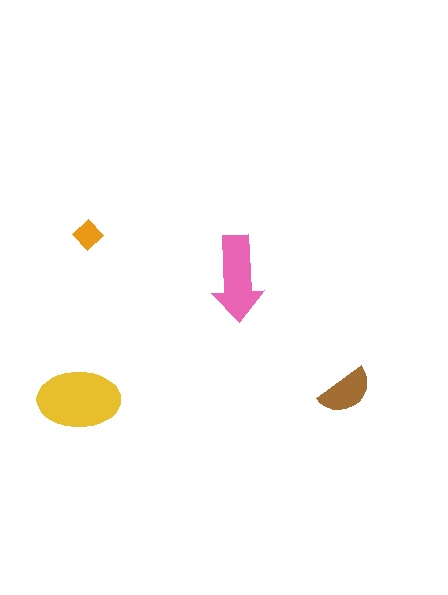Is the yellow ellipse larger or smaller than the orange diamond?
Larger.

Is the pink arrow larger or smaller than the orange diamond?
Larger.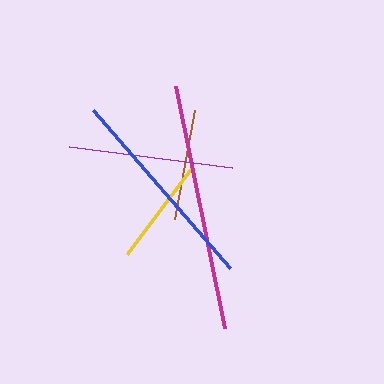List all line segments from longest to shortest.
From longest to shortest: magenta, blue, purple, brown, yellow.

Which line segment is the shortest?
The yellow line is the shortest at approximately 108 pixels.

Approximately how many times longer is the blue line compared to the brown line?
The blue line is approximately 1.9 times the length of the brown line.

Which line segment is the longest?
The magenta line is the longest at approximately 247 pixels.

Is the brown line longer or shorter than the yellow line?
The brown line is longer than the yellow line.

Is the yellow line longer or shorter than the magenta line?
The magenta line is longer than the yellow line.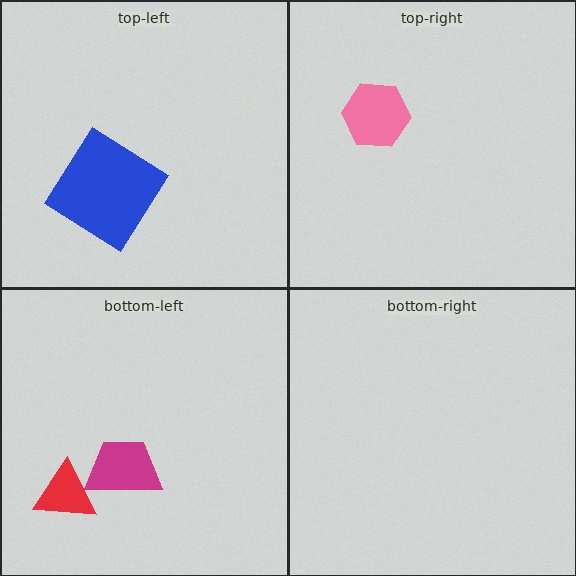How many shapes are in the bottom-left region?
2.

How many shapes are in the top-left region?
1.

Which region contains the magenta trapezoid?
The bottom-left region.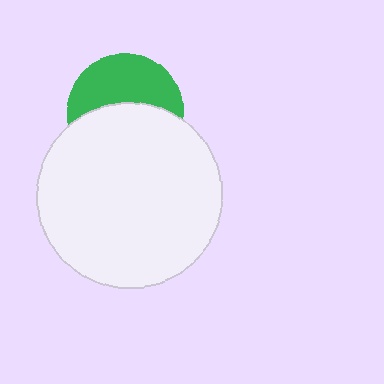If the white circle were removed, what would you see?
You would see the complete green circle.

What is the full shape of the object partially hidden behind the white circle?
The partially hidden object is a green circle.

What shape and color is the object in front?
The object in front is a white circle.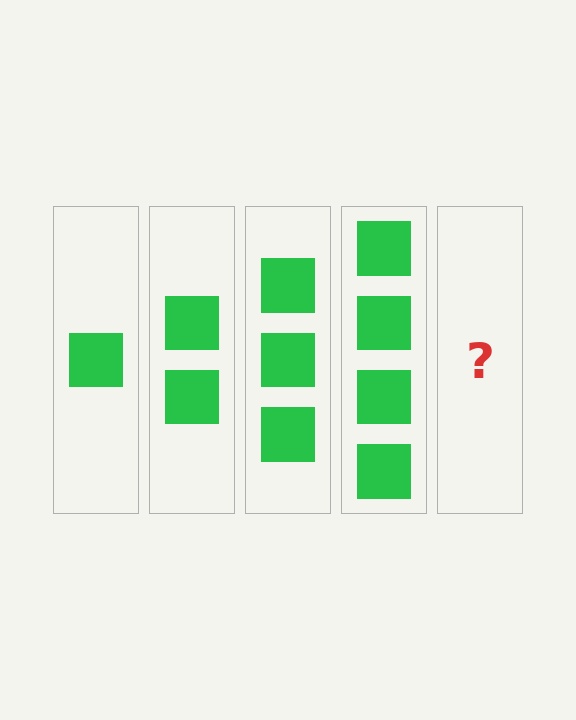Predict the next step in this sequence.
The next step is 5 squares.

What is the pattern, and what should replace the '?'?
The pattern is that each step adds one more square. The '?' should be 5 squares.